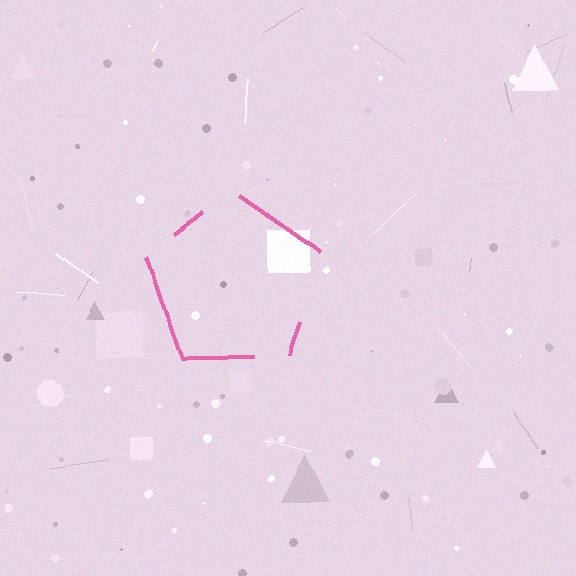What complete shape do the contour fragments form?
The contour fragments form a pentagon.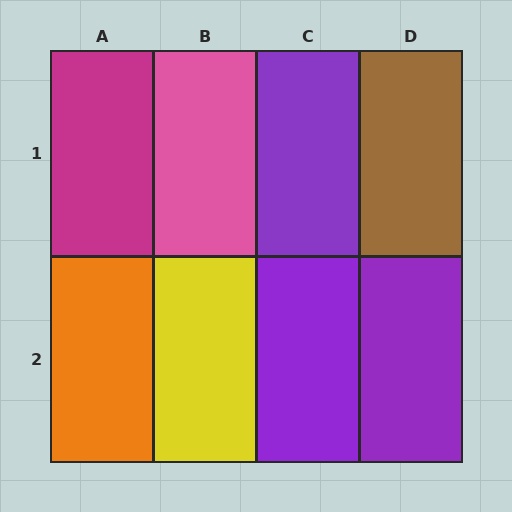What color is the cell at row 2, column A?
Orange.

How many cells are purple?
3 cells are purple.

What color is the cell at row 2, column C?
Purple.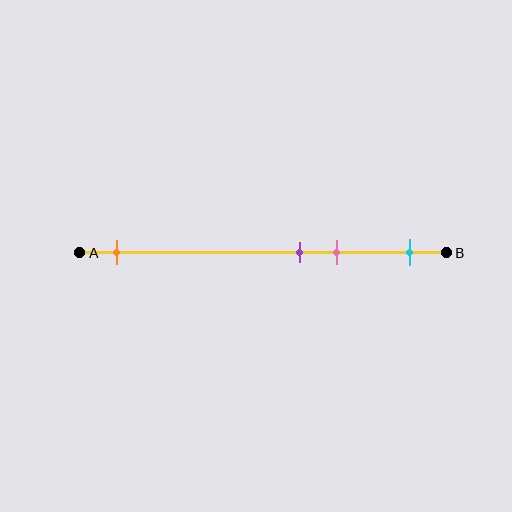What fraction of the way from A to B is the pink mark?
The pink mark is approximately 70% (0.7) of the way from A to B.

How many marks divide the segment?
There are 4 marks dividing the segment.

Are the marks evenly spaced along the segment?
No, the marks are not evenly spaced.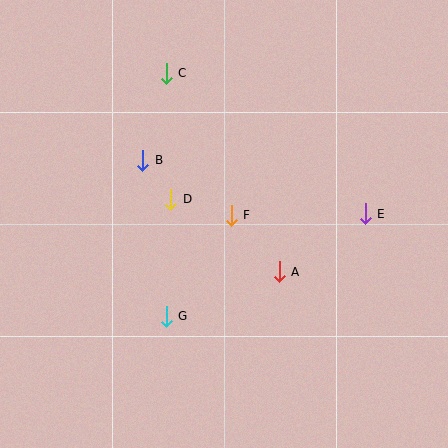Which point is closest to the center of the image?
Point F at (231, 215) is closest to the center.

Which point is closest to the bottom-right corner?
Point A is closest to the bottom-right corner.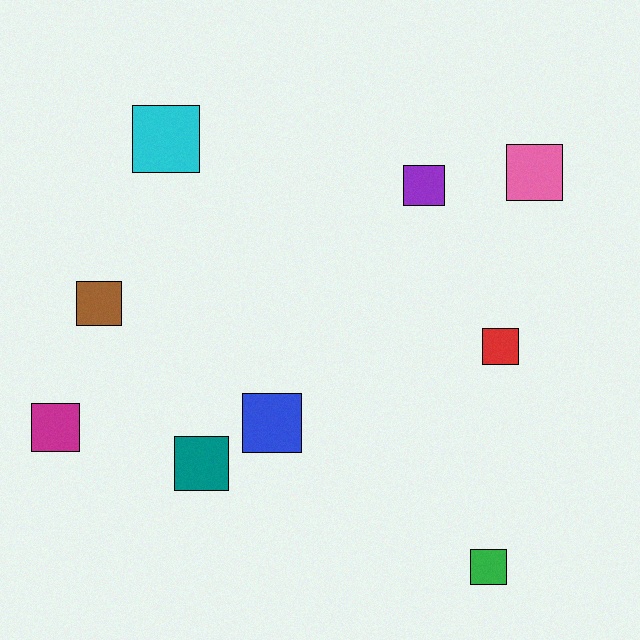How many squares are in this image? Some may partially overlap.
There are 9 squares.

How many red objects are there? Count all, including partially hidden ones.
There is 1 red object.